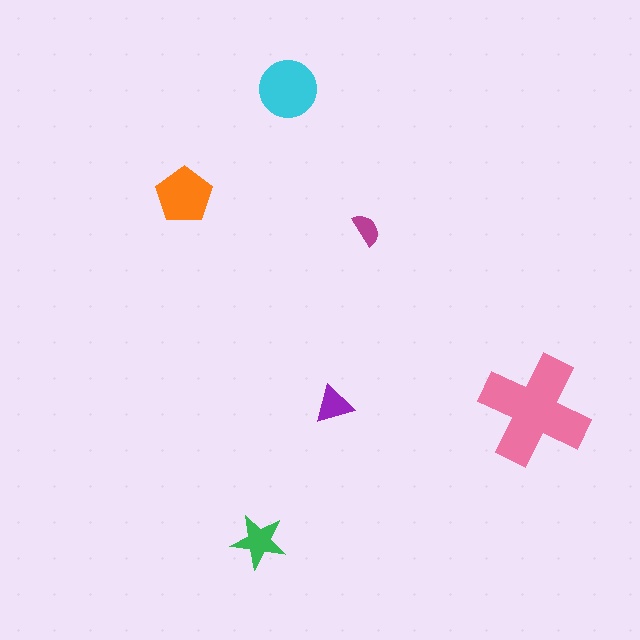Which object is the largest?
The pink cross.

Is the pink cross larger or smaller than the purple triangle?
Larger.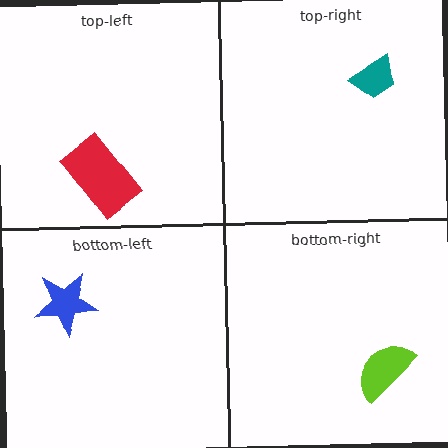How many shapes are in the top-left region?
1.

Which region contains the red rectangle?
The top-left region.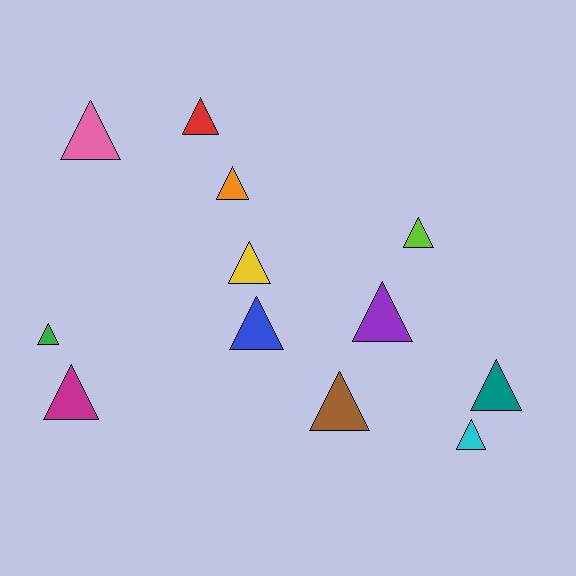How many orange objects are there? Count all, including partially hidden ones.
There is 1 orange object.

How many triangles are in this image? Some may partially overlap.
There are 12 triangles.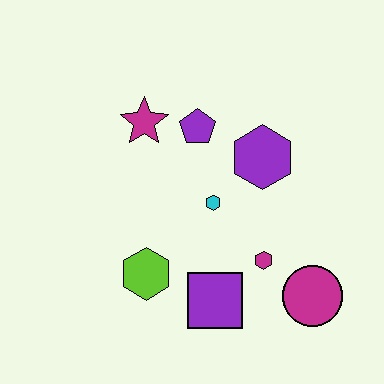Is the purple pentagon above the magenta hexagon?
Yes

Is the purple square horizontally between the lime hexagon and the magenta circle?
Yes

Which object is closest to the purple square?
The magenta hexagon is closest to the purple square.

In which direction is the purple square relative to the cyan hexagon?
The purple square is below the cyan hexagon.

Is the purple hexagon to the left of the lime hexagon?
No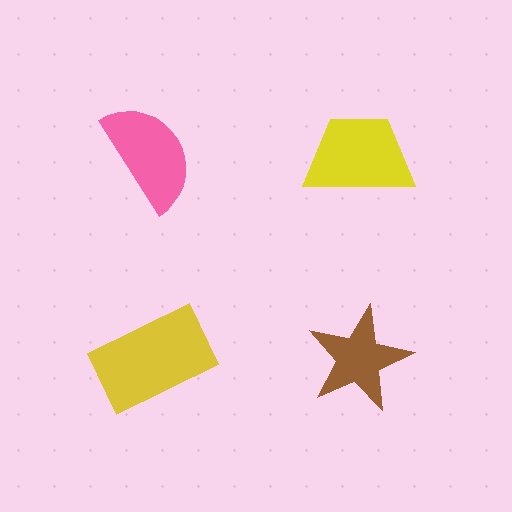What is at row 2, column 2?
A brown star.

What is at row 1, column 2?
A yellow trapezoid.